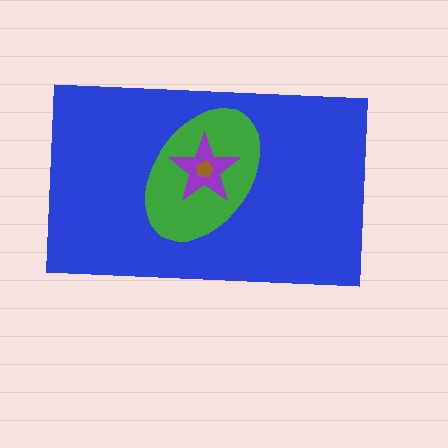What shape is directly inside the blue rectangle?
The green ellipse.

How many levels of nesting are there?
4.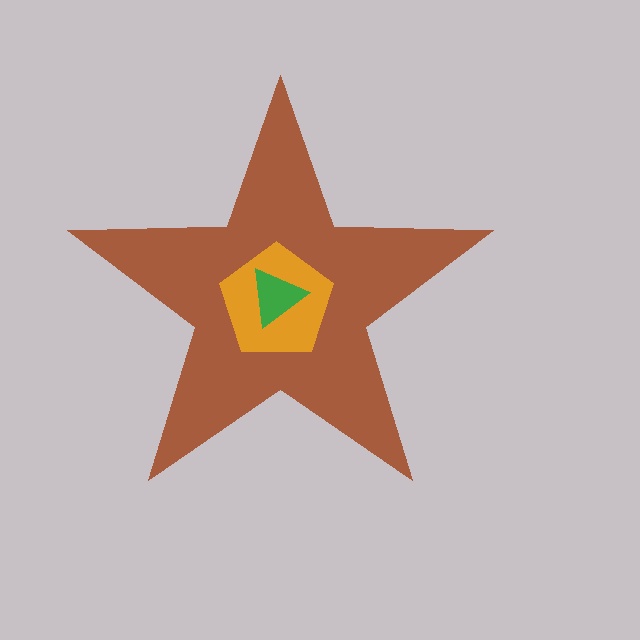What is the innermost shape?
The green triangle.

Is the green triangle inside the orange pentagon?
Yes.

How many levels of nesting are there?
3.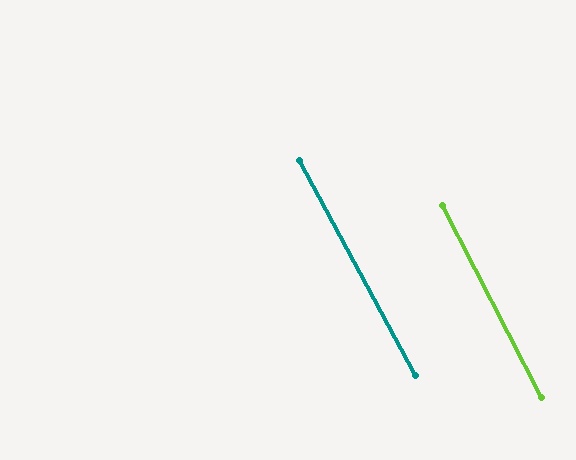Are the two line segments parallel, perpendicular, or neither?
Parallel — their directions differ by only 1.1°.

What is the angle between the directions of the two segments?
Approximately 1 degree.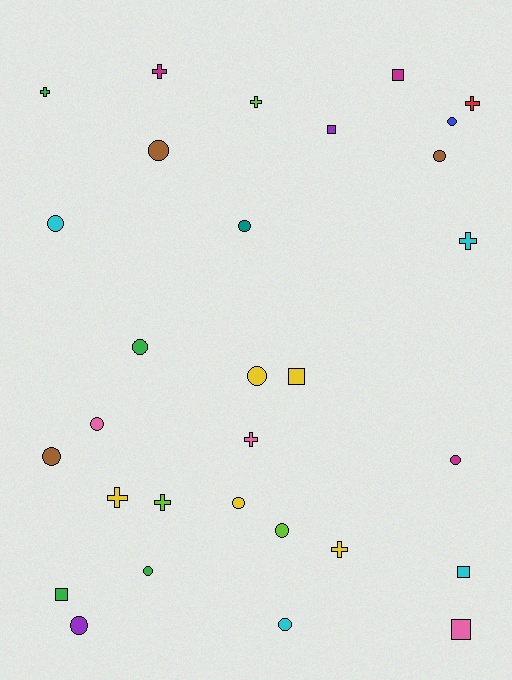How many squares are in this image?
There are 6 squares.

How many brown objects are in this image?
There are 3 brown objects.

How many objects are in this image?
There are 30 objects.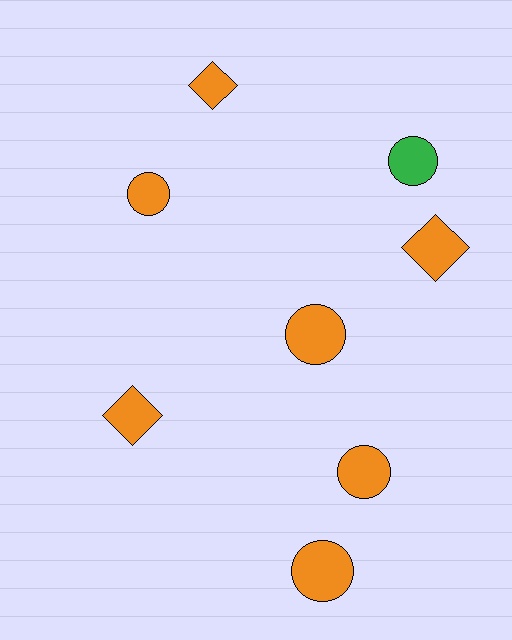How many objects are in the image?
There are 8 objects.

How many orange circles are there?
There are 4 orange circles.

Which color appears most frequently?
Orange, with 7 objects.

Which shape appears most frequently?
Circle, with 5 objects.